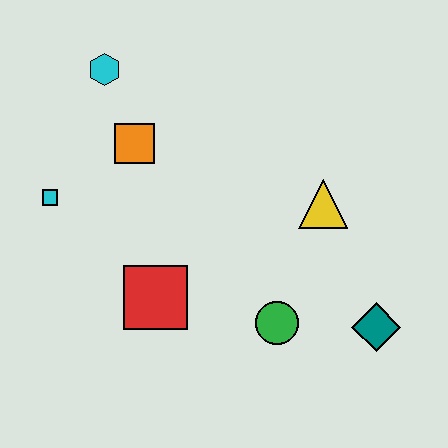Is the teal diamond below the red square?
Yes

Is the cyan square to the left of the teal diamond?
Yes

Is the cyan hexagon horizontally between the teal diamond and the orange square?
No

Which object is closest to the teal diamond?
The green circle is closest to the teal diamond.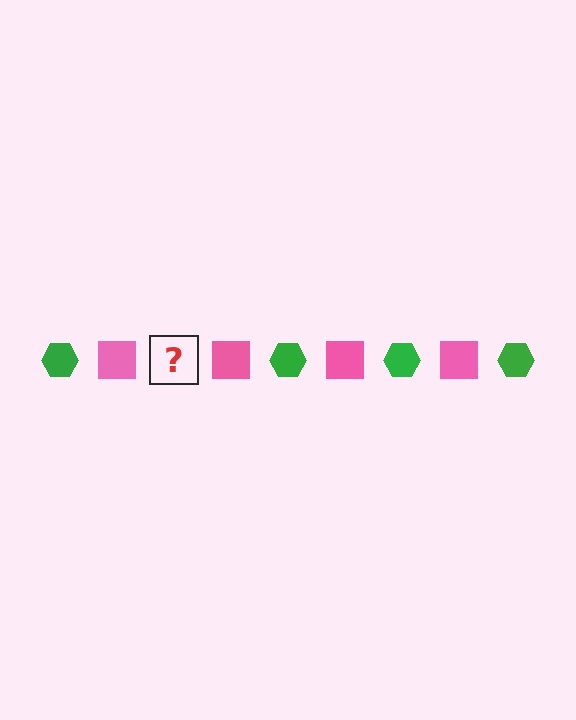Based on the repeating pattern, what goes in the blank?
The blank should be a green hexagon.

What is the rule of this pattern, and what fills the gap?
The rule is that the pattern alternates between green hexagon and pink square. The gap should be filled with a green hexagon.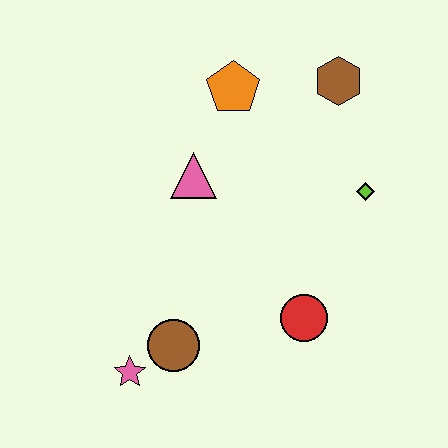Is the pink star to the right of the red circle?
No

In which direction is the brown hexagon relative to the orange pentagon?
The brown hexagon is to the right of the orange pentagon.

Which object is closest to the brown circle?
The pink star is closest to the brown circle.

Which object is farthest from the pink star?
The brown hexagon is farthest from the pink star.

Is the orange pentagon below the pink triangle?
No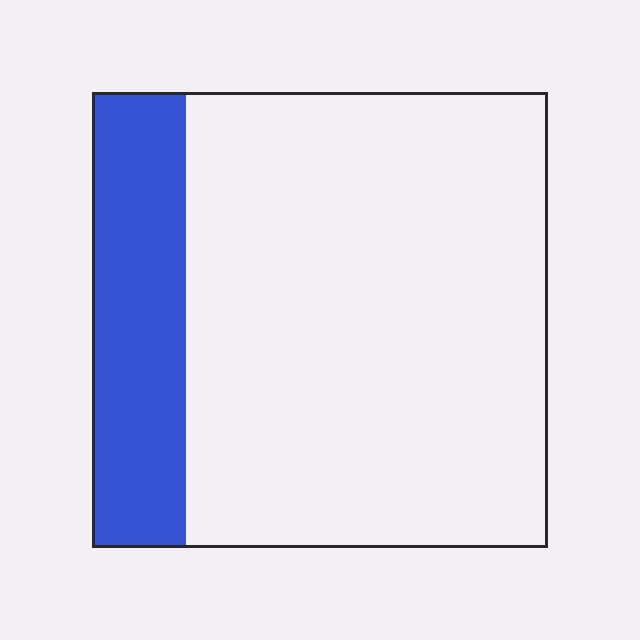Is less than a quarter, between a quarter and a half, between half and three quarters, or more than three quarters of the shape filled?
Less than a quarter.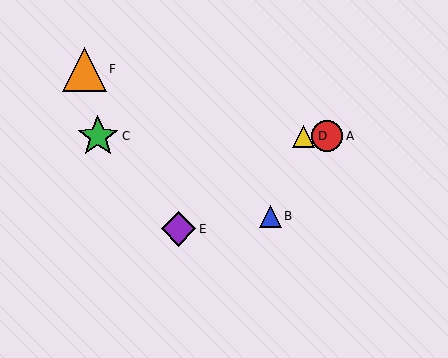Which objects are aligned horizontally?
Objects A, C, D are aligned horizontally.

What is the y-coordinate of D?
Object D is at y≈136.